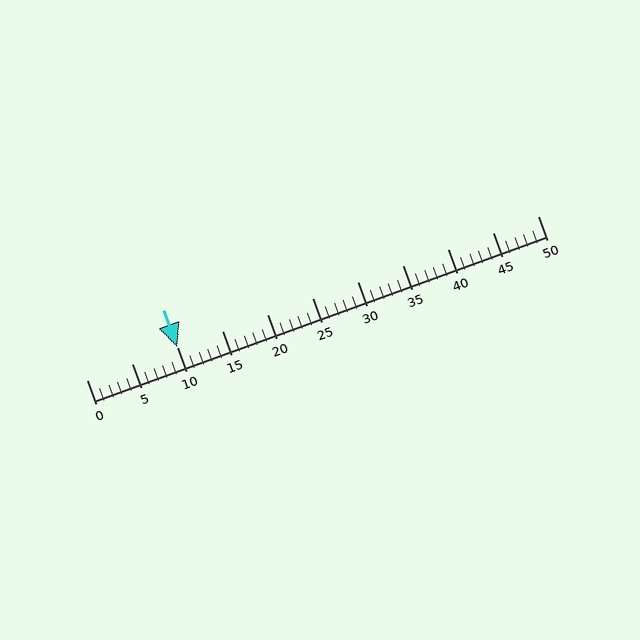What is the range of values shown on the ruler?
The ruler shows values from 0 to 50.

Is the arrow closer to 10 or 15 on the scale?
The arrow is closer to 10.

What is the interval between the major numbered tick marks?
The major tick marks are spaced 5 units apart.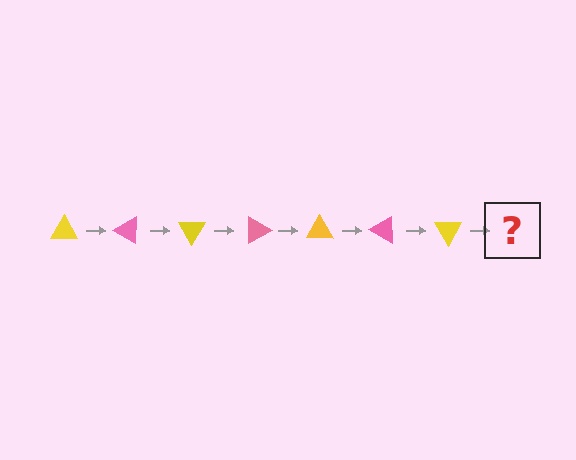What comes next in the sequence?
The next element should be a pink triangle, rotated 210 degrees from the start.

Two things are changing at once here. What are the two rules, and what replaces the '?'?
The two rules are that it rotates 30 degrees each step and the color cycles through yellow and pink. The '?' should be a pink triangle, rotated 210 degrees from the start.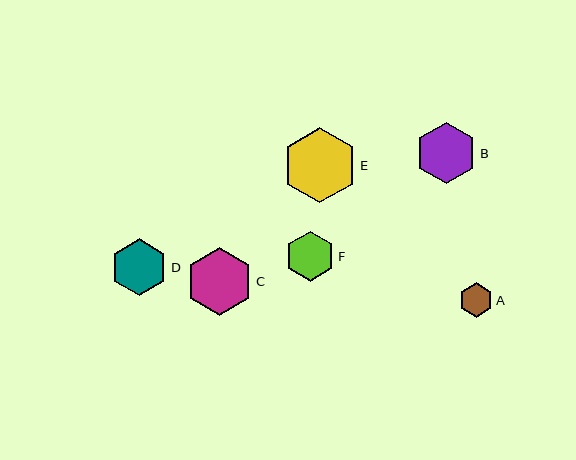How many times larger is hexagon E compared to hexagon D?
Hexagon E is approximately 1.3 times the size of hexagon D.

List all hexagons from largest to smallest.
From largest to smallest: E, C, B, D, F, A.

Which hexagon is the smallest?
Hexagon A is the smallest with a size of approximately 34 pixels.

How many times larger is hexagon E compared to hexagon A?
Hexagon E is approximately 2.2 times the size of hexagon A.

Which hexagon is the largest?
Hexagon E is the largest with a size of approximately 75 pixels.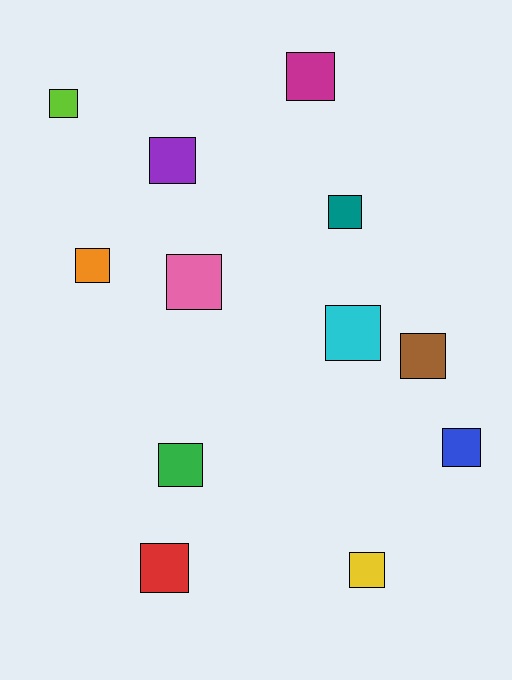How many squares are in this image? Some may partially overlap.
There are 12 squares.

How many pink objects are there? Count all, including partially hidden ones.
There is 1 pink object.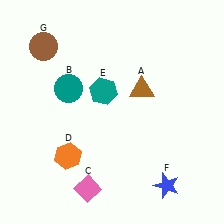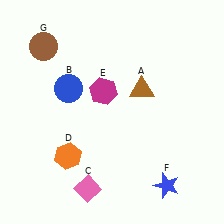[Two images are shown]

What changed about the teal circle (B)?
In Image 1, B is teal. In Image 2, it changed to blue.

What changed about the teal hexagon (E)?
In Image 1, E is teal. In Image 2, it changed to magenta.